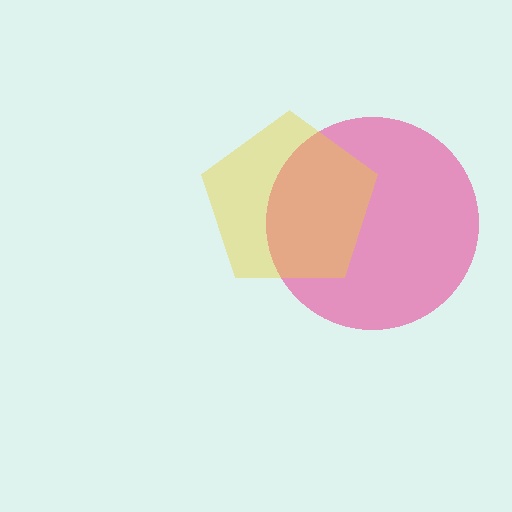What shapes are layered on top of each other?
The layered shapes are: a pink circle, a yellow pentagon.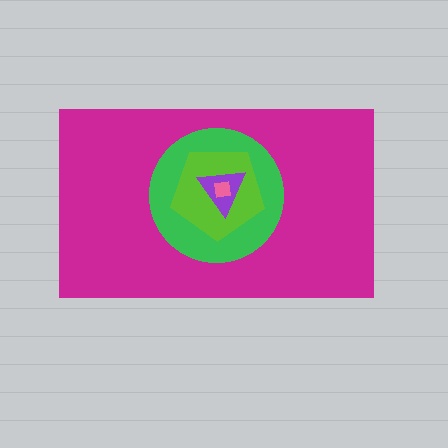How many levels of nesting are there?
5.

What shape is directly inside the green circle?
The lime pentagon.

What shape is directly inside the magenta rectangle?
The green circle.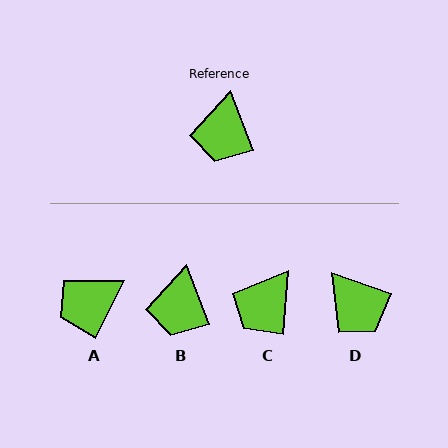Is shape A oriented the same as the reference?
No, it is off by about 48 degrees.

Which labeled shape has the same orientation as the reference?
B.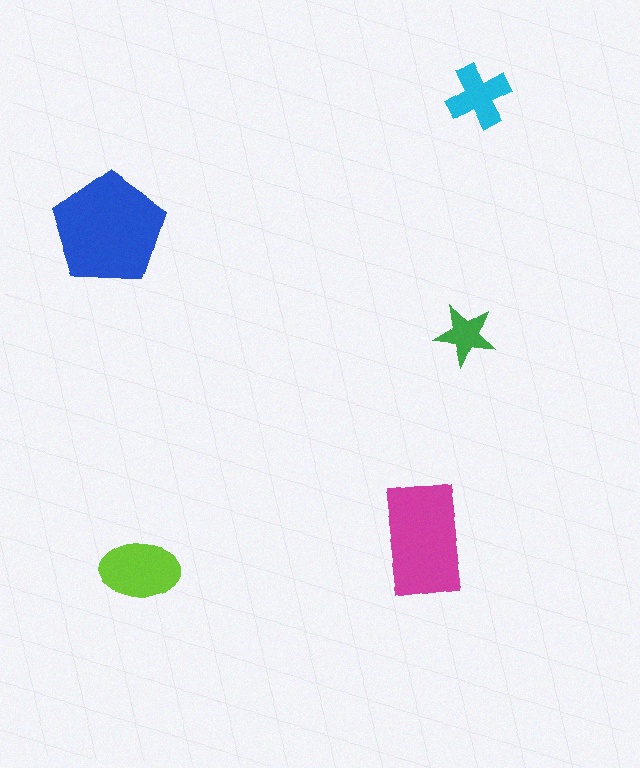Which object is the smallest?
The green star.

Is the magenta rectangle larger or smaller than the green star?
Larger.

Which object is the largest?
The blue pentagon.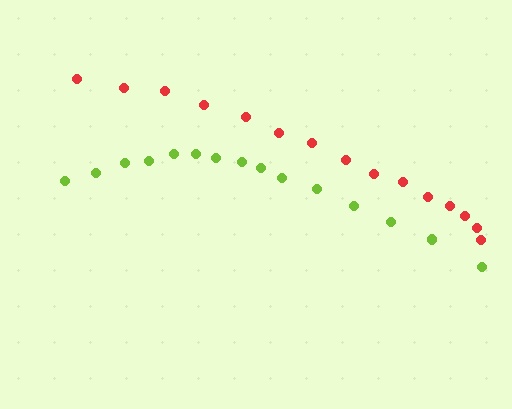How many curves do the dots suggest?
There are 2 distinct paths.